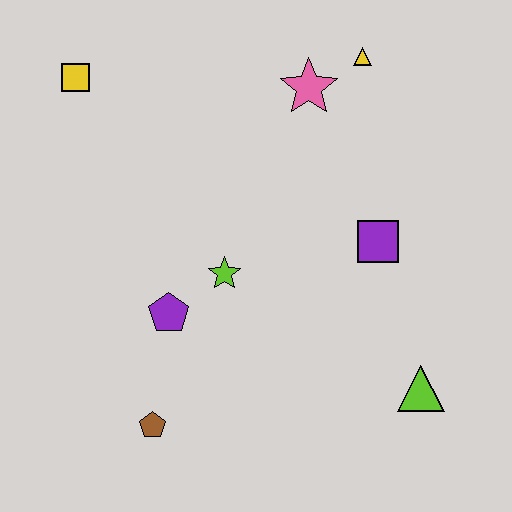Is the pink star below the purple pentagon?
No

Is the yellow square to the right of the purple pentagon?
No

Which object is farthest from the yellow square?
The lime triangle is farthest from the yellow square.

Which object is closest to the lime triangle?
The purple square is closest to the lime triangle.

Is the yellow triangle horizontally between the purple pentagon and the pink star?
No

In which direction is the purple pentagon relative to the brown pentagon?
The purple pentagon is above the brown pentagon.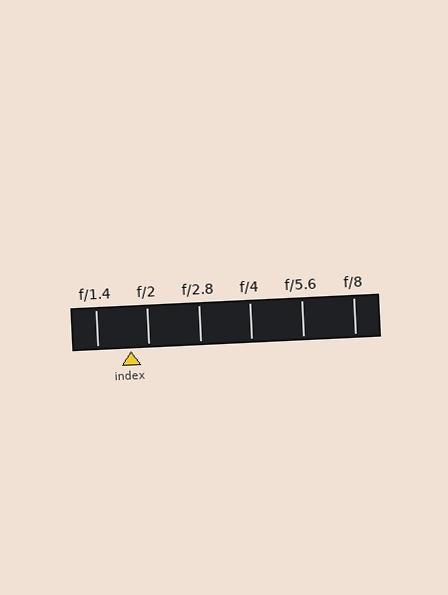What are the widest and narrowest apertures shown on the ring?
The widest aperture shown is f/1.4 and the narrowest is f/8.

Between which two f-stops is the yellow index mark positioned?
The index mark is between f/1.4 and f/2.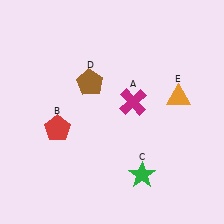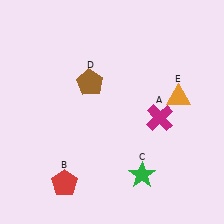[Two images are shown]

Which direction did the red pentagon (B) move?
The red pentagon (B) moved down.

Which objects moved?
The objects that moved are: the magenta cross (A), the red pentagon (B).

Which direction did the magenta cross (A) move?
The magenta cross (A) moved right.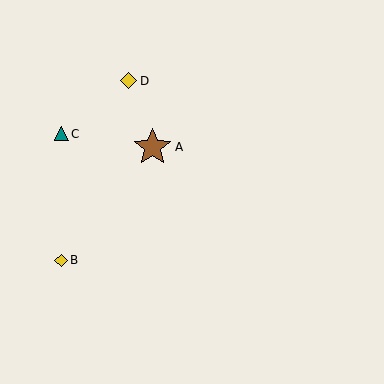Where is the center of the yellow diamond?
The center of the yellow diamond is at (61, 260).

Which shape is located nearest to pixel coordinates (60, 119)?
The teal triangle (labeled C) at (61, 134) is nearest to that location.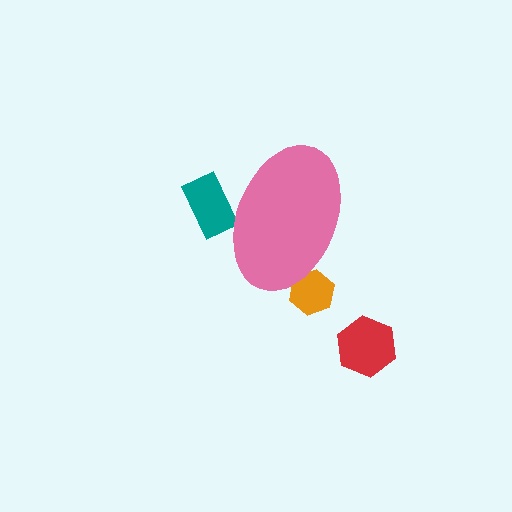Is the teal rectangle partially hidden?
Yes, the teal rectangle is partially hidden behind the pink ellipse.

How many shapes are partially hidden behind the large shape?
2 shapes are partially hidden.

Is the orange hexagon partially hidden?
Yes, the orange hexagon is partially hidden behind the pink ellipse.